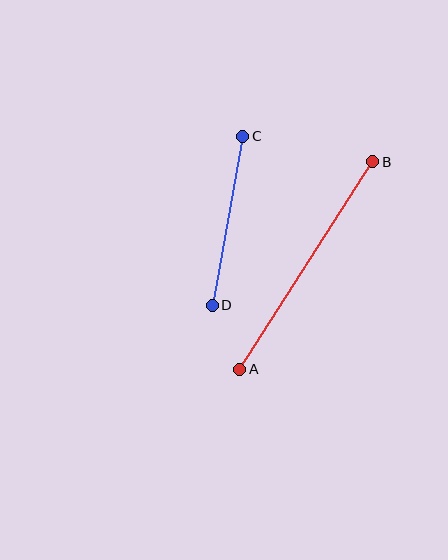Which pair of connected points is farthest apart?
Points A and B are farthest apart.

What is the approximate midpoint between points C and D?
The midpoint is at approximately (227, 221) pixels.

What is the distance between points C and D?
The distance is approximately 172 pixels.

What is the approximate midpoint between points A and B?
The midpoint is at approximately (306, 265) pixels.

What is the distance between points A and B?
The distance is approximately 247 pixels.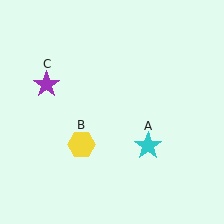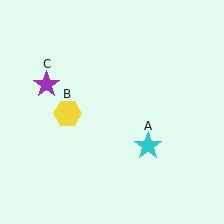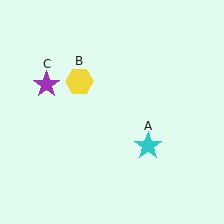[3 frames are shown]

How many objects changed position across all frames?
1 object changed position: yellow hexagon (object B).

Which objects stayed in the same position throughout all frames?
Cyan star (object A) and purple star (object C) remained stationary.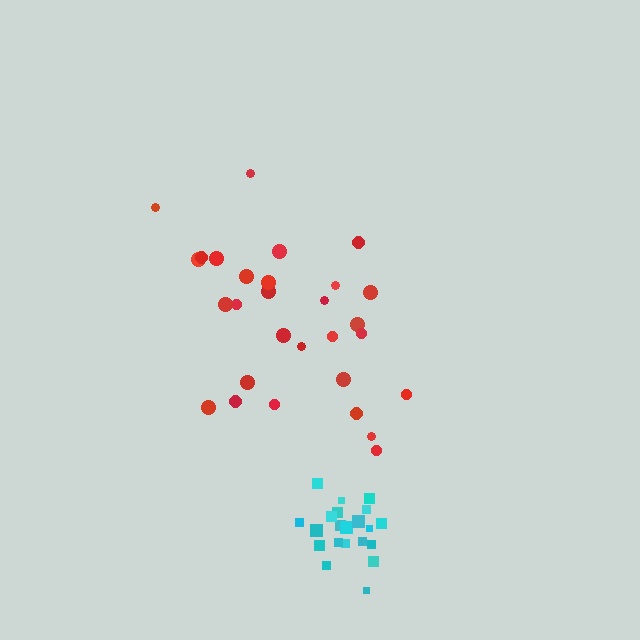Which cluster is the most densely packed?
Cyan.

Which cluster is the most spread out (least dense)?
Red.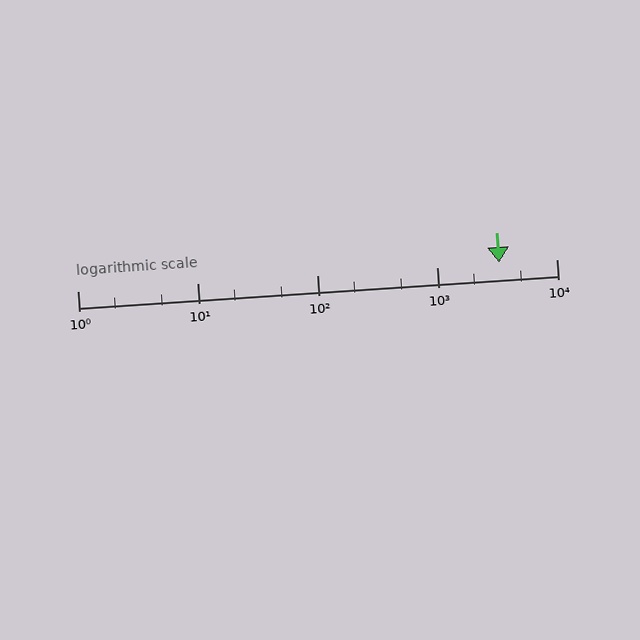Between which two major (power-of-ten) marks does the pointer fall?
The pointer is between 1000 and 10000.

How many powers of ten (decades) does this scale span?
The scale spans 4 decades, from 1 to 10000.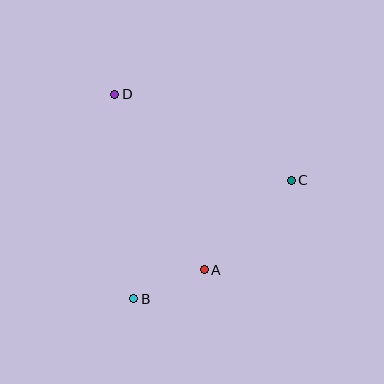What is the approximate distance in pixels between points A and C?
The distance between A and C is approximately 125 pixels.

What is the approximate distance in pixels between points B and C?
The distance between B and C is approximately 197 pixels.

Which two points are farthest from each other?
Points B and D are farthest from each other.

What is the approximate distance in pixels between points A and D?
The distance between A and D is approximately 197 pixels.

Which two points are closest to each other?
Points A and B are closest to each other.